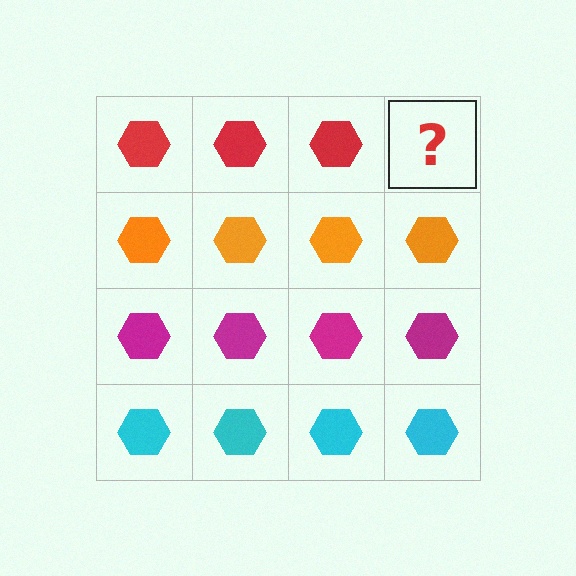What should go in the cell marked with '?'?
The missing cell should contain a red hexagon.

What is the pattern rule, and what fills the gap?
The rule is that each row has a consistent color. The gap should be filled with a red hexagon.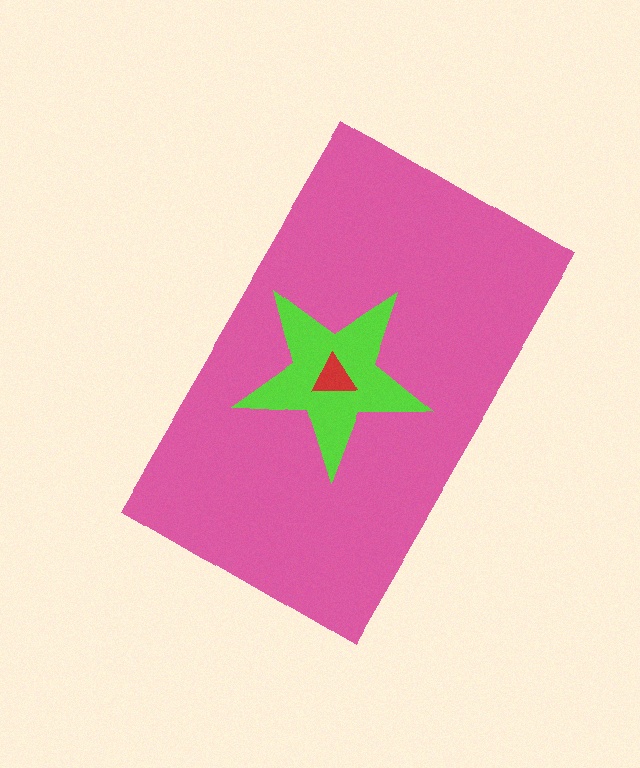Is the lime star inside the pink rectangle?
Yes.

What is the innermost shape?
The red triangle.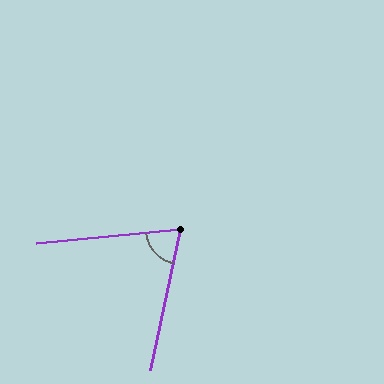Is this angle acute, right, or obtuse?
It is acute.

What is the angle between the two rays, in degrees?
Approximately 72 degrees.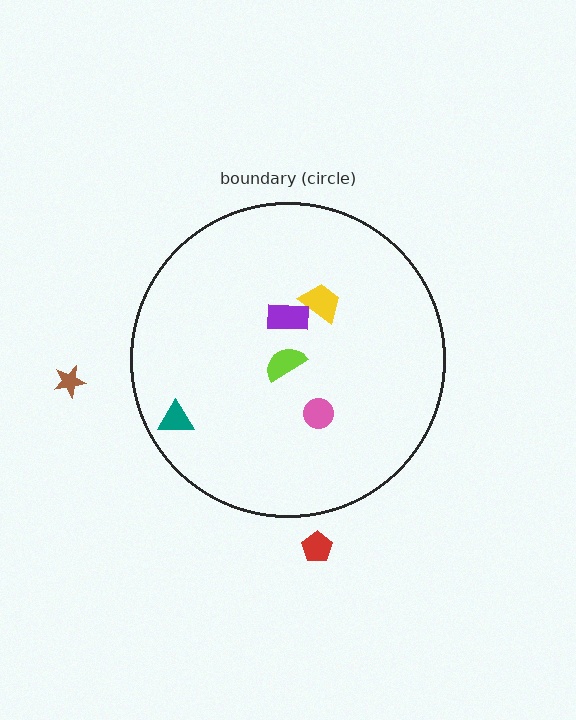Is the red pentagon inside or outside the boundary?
Outside.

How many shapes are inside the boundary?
5 inside, 2 outside.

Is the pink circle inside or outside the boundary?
Inside.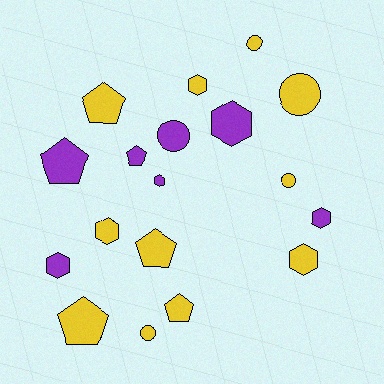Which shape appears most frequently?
Hexagon, with 7 objects.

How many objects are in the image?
There are 18 objects.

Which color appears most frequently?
Yellow, with 11 objects.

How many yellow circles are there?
There are 4 yellow circles.